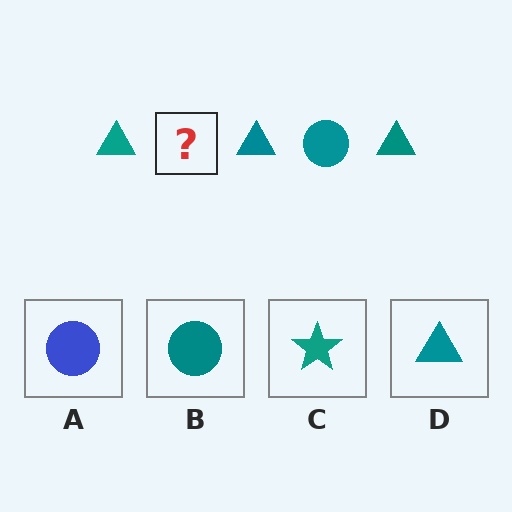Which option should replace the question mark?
Option B.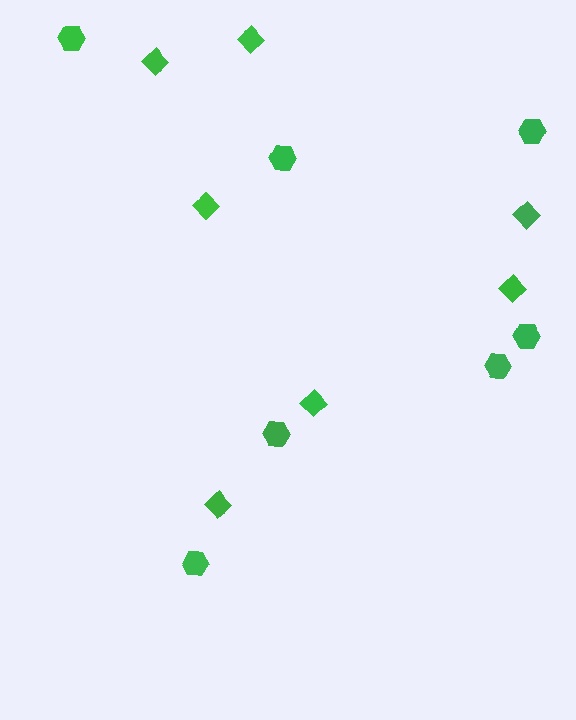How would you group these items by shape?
There are 2 groups: one group of hexagons (7) and one group of diamonds (7).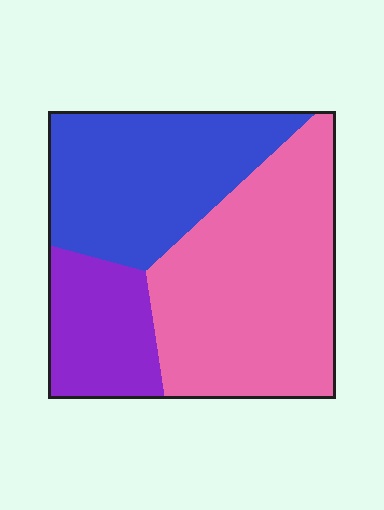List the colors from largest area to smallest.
From largest to smallest: pink, blue, purple.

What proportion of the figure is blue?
Blue covers 34% of the figure.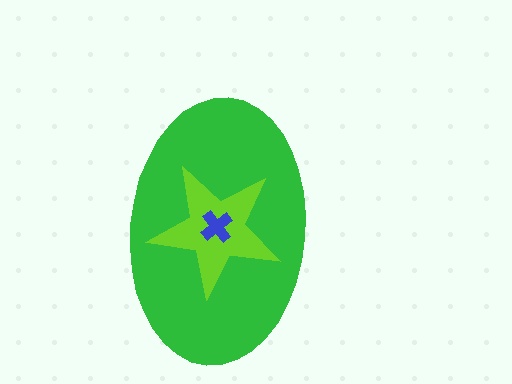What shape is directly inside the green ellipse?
The lime star.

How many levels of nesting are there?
3.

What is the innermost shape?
The blue cross.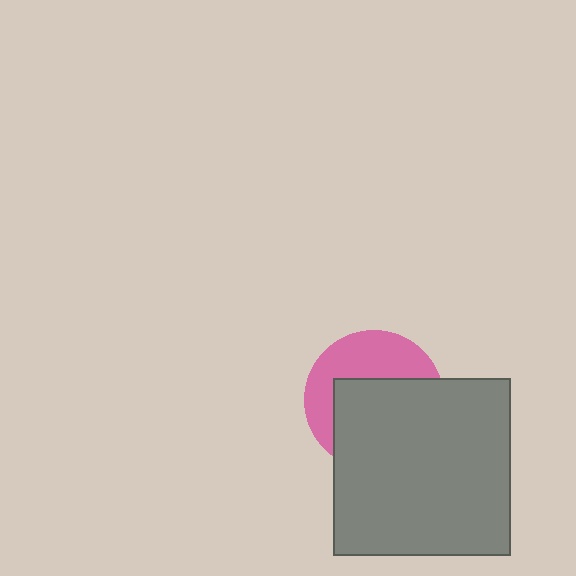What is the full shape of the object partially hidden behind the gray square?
The partially hidden object is a pink circle.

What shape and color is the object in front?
The object in front is a gray square.